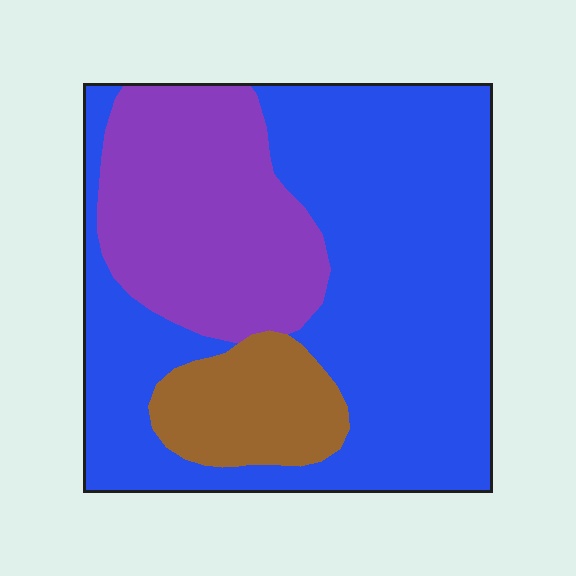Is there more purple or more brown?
Purple.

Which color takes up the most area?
Blue, at roughly 60%.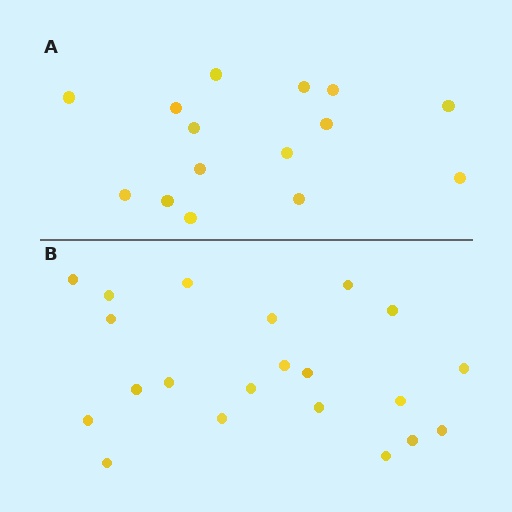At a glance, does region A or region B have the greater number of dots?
Region B (the bottom region) has more dots.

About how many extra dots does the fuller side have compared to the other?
Region B has about 6 more dots than region A.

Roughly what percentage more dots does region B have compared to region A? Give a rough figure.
About 40% more.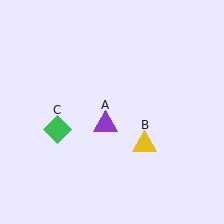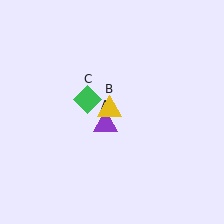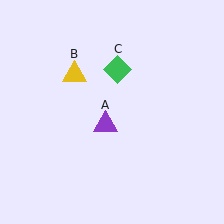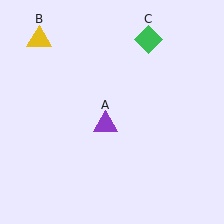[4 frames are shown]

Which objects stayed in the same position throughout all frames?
Purple triangle (object A) remained stationary.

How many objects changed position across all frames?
2 objects changed position: yellow triangle (object B), green diamond (object C).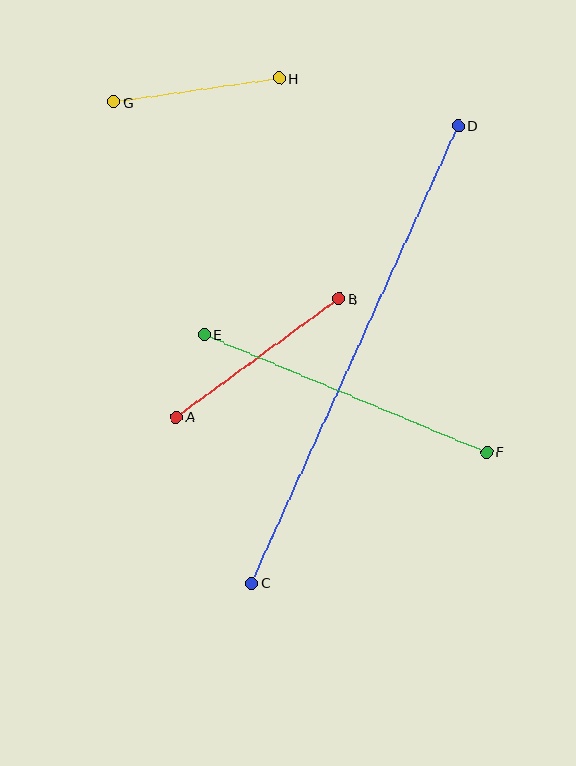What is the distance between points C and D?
The distance is approximately 501 pixels.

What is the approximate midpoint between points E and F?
The midpoint is at approximately (346, 393) pixels.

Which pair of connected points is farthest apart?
Points C and D are farthest apart.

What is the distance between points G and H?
The distance is approximately 167 pixels.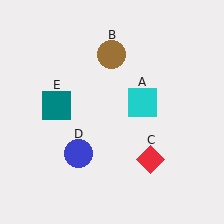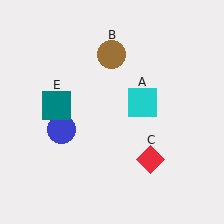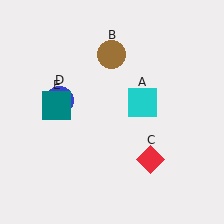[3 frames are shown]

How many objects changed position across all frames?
1 object changed position: blue circle (object D).